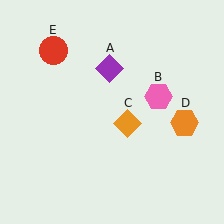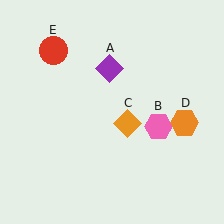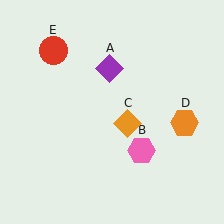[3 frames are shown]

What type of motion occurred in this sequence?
The pink hexagon (object B) rotated clockwise around the center of the scene.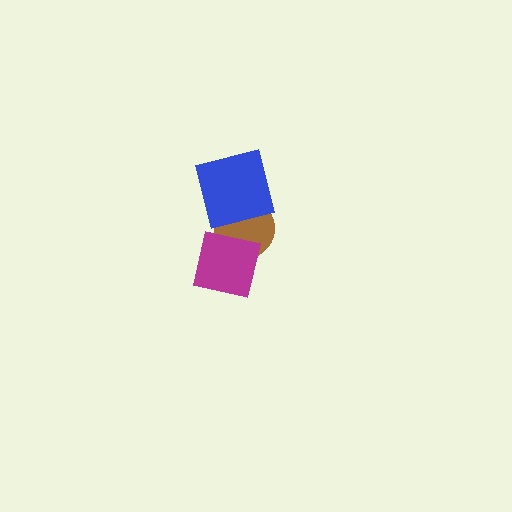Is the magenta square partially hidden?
No, no other shape covers it.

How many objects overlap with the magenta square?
2 objects overlap with the magenta square.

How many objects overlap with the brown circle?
2 objects overlap with the brown circle.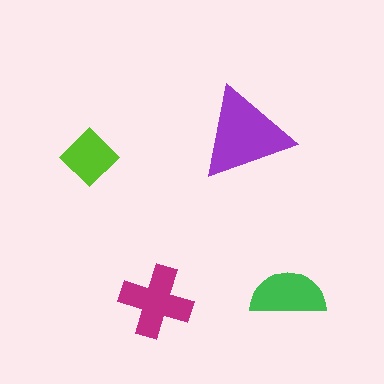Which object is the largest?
The purple triangle.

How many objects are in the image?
There are 4 objects in the image.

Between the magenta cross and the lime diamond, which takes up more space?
The magenta cross.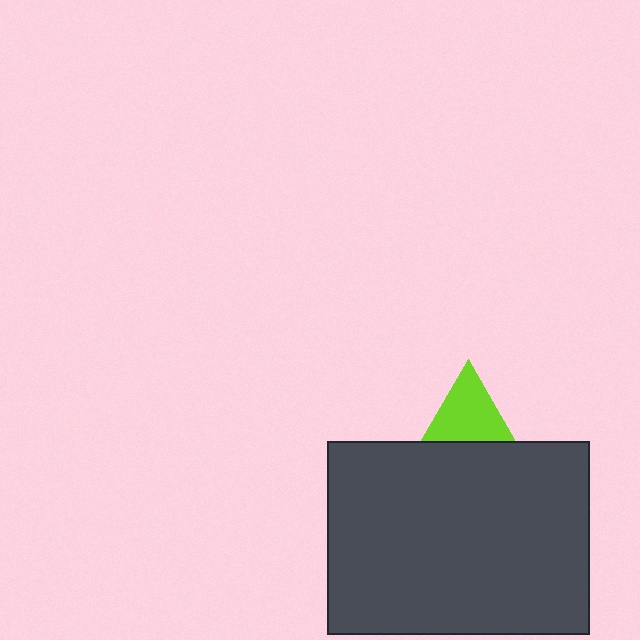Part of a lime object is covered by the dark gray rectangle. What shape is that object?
It is a triangle.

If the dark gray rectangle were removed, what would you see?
You would see the complete lime triangle.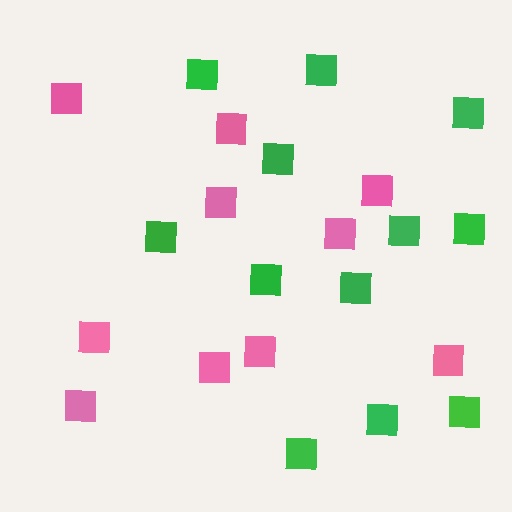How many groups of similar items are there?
There are 2 groups: one group of green squares (12) and one group of pink squares (10).